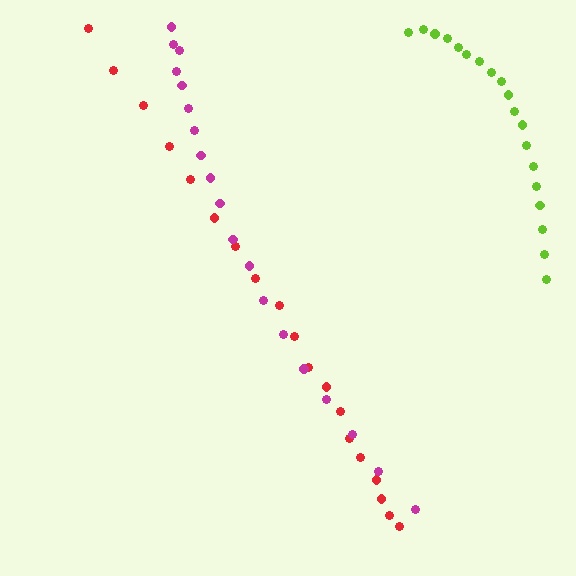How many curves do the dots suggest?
There are 3 distinct paths.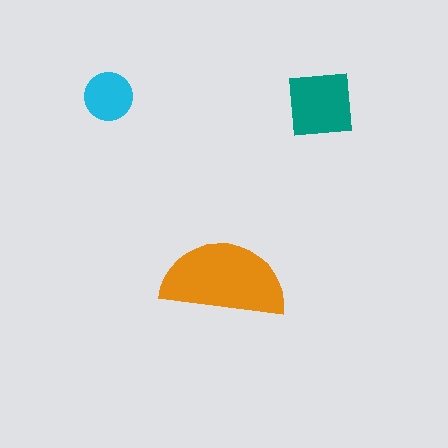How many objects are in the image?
There are 3 objects in the image.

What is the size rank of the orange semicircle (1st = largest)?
1st.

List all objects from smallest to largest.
The cyan circle, the teal square, the orange semicircle.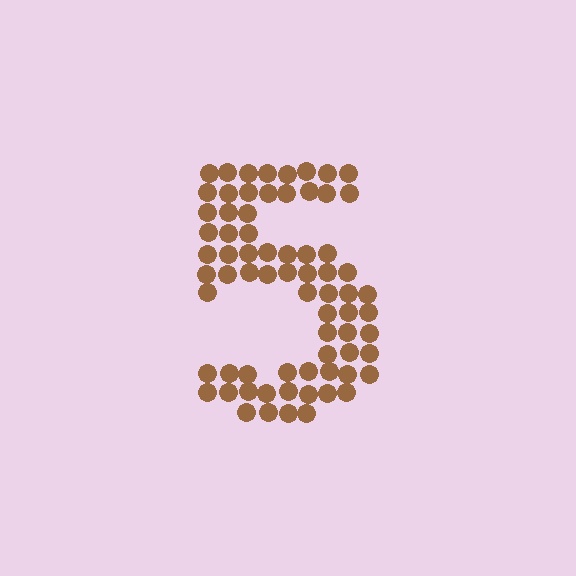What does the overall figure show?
The overall figure shows the digit 5.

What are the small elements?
The small elements are circles.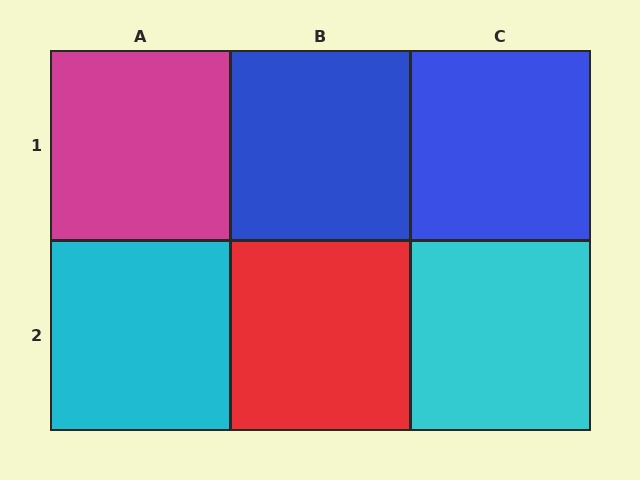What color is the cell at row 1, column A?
Magenta.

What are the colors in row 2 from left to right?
Cyan, red, cyan.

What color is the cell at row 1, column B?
Blue.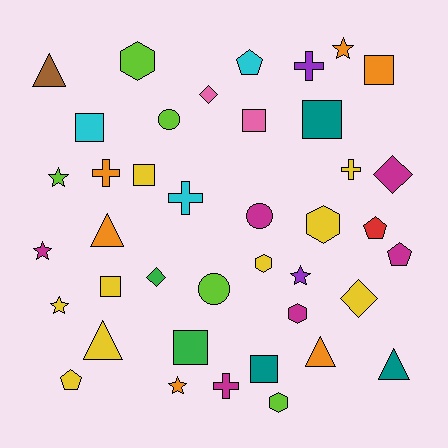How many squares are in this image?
There are 8 squares.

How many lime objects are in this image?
There are 5 lime objects.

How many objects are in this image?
There are 40 objects.